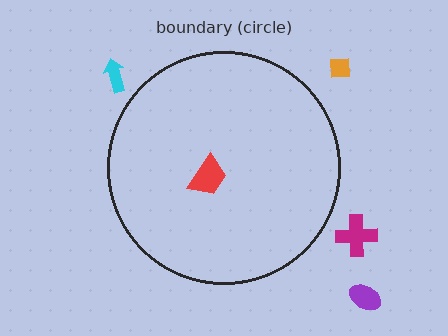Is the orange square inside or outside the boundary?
Outside.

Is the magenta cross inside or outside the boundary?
Outside.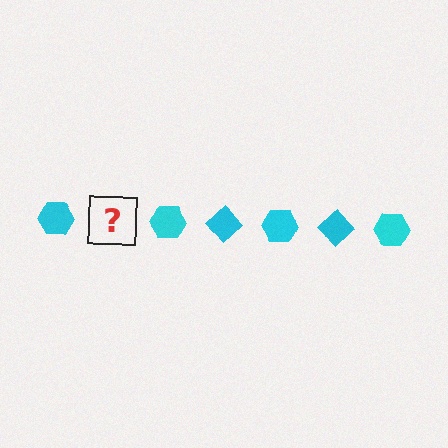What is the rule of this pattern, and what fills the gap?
The rule is that the pattern cycles through hexagon, diamond shapes in cyan. The gap should be filled with a cyan diamond.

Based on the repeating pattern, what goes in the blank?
The blank should be a cyan diamond.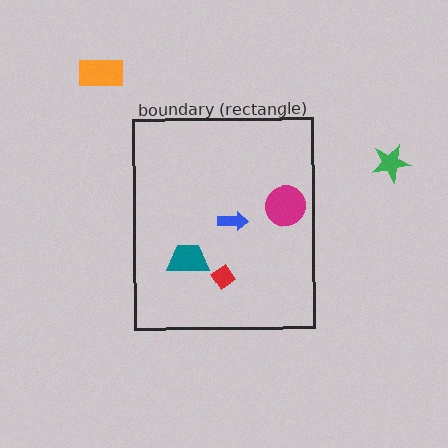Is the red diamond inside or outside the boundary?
Inside.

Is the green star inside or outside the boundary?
Outside.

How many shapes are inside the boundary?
4 inside, 2 outside.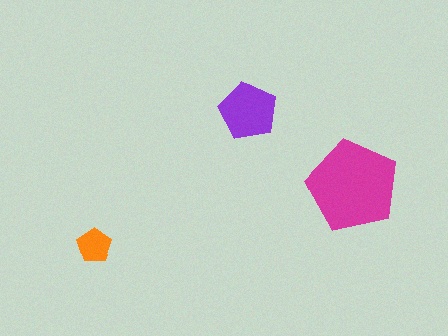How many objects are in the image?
There are 3 objects in the image.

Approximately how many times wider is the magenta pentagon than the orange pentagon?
About 2.5 times wider.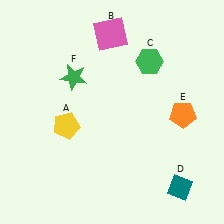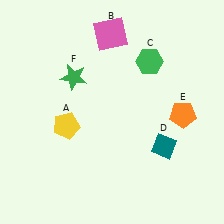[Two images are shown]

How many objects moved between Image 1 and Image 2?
1 object moved between the two images.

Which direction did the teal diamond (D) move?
The teal diamond (D) moved up.